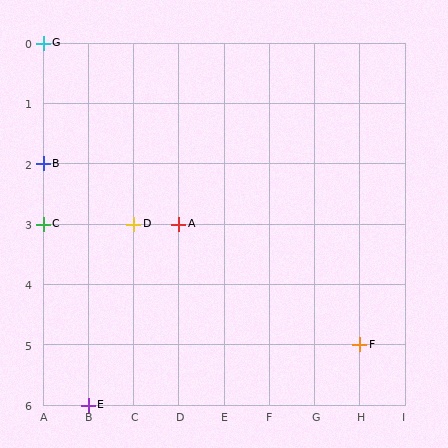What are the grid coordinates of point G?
Point G is at grid coordinates (A, 0).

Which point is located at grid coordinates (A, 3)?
Point C is at (A, 3).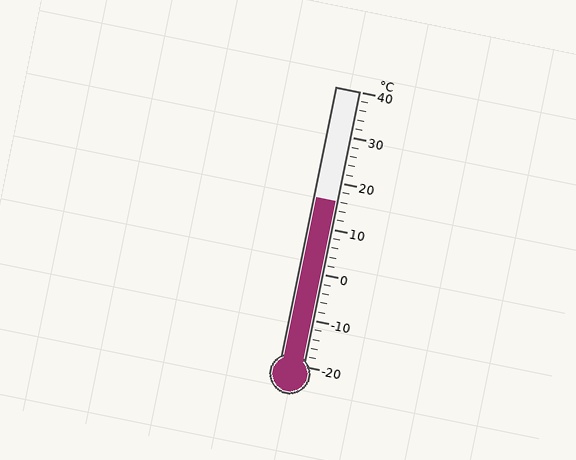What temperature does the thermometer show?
The thermometer shows approximately 16°C.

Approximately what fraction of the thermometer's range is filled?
The thermometer is filled to approximately 60% of its range.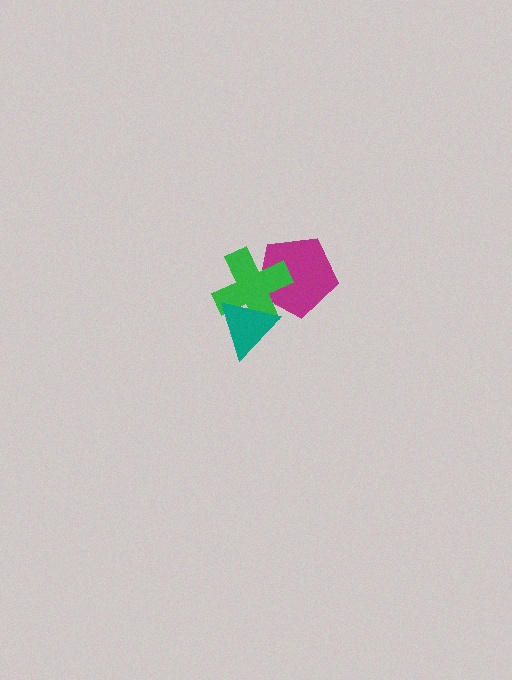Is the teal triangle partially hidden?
No, no other shape covers it.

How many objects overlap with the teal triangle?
2 objects overlap with the teal triangle.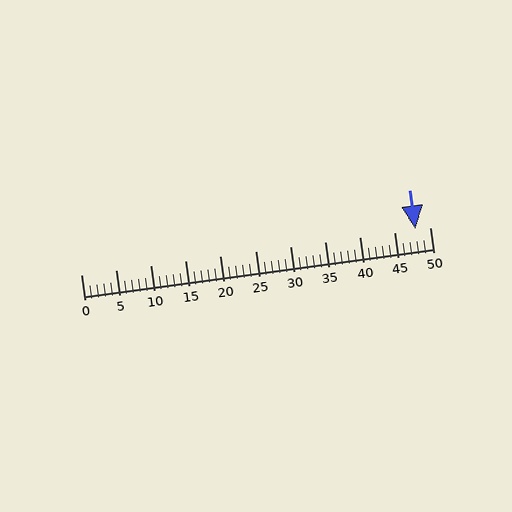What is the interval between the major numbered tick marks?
The major tick marks are spaced 5 units apart.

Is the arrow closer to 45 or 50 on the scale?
The arrow is closer to 50.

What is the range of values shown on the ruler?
The ruler shows values from 0 to 50.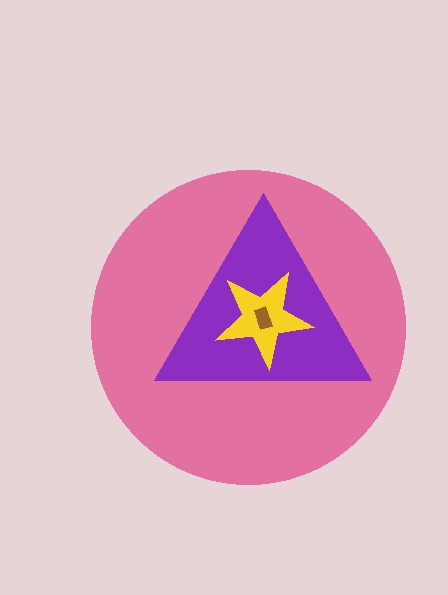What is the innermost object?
The brown rectangle.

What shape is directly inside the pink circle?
The purple triangle.